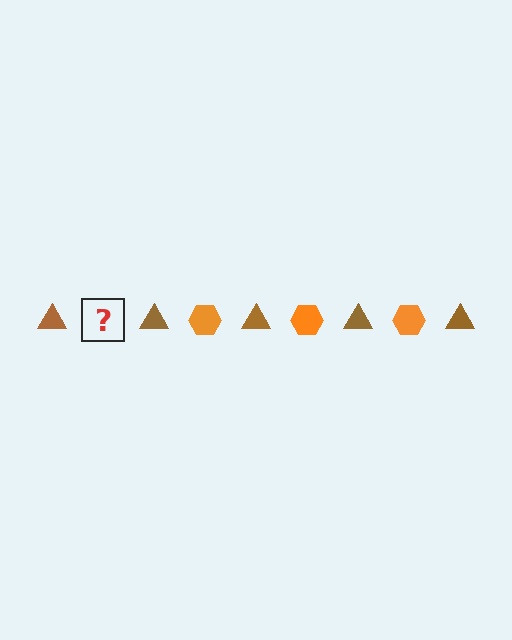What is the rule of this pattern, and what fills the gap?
The rule is that the pattern alternates between brown triangle and orange hexagon. The gap should be filled with an orange hexagon.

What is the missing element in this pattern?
The missing element is an orange hexagon.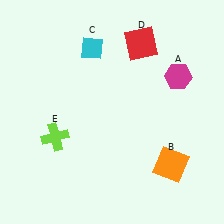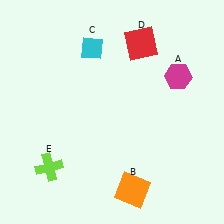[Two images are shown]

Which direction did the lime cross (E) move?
The lime cross (E) moved down.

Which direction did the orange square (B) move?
The orange square (B) moved left.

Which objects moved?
The objects that moved are: the orange square (B), the lime cross (E).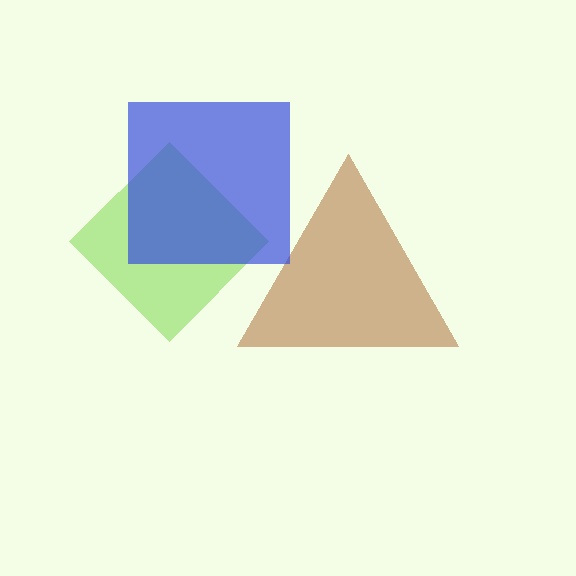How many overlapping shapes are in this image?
There are 3 overlapping shapes in the image.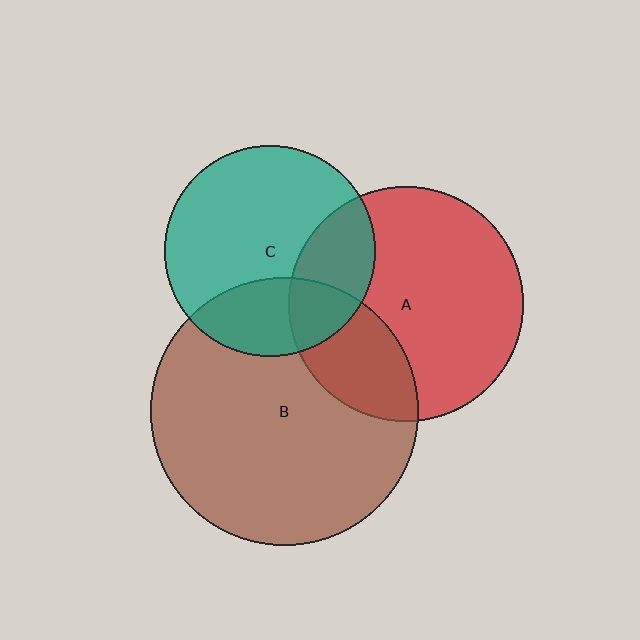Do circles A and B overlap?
Yes.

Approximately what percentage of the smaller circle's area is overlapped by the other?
Approximately 25%.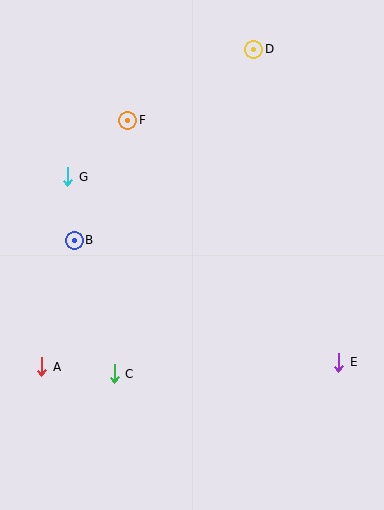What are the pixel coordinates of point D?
Point D is at (254, 49).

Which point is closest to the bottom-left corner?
Point A is closest to the bottom-left corner.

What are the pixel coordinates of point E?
Point E is at (339, 362).